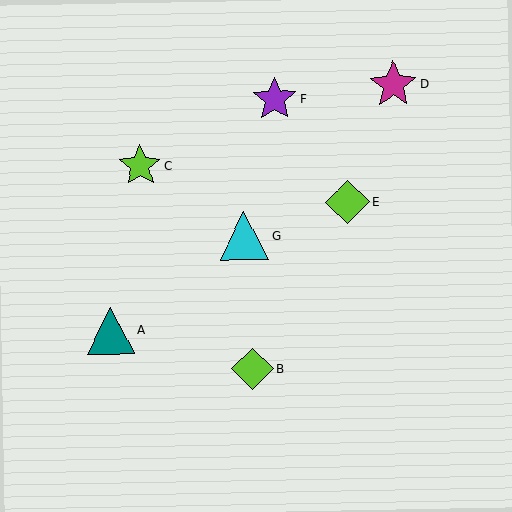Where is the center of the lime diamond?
The center of the lime diamond is at (348, 202).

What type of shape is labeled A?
Shape A is a teal triangle.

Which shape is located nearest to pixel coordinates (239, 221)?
The cyan triangle (labeled G) at (244, 236) is nearest to that location.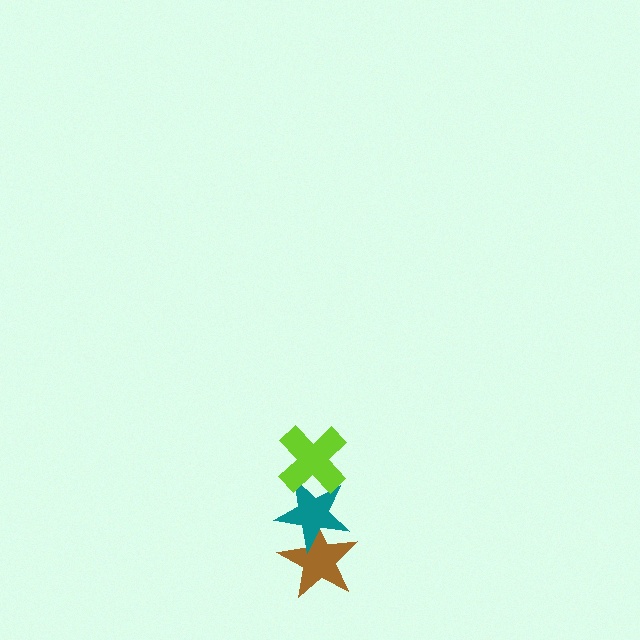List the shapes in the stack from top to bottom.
From top to bottom: the lime cross, the teal star, the brown star.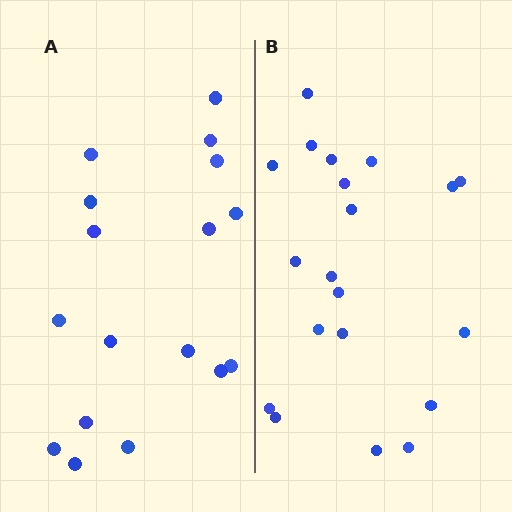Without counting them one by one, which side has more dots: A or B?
Region B (the right region) has more dots.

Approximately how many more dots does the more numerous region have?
Region B has just a few more — roughly 2 or 3 more dots than region A.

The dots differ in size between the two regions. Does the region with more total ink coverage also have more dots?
No. Region A has more total ink coverage because its dots are larger, but region B actually contains more individual dots. Total area can be misleading — the number of items is what matters here.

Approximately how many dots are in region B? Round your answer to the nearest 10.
About 20 dots.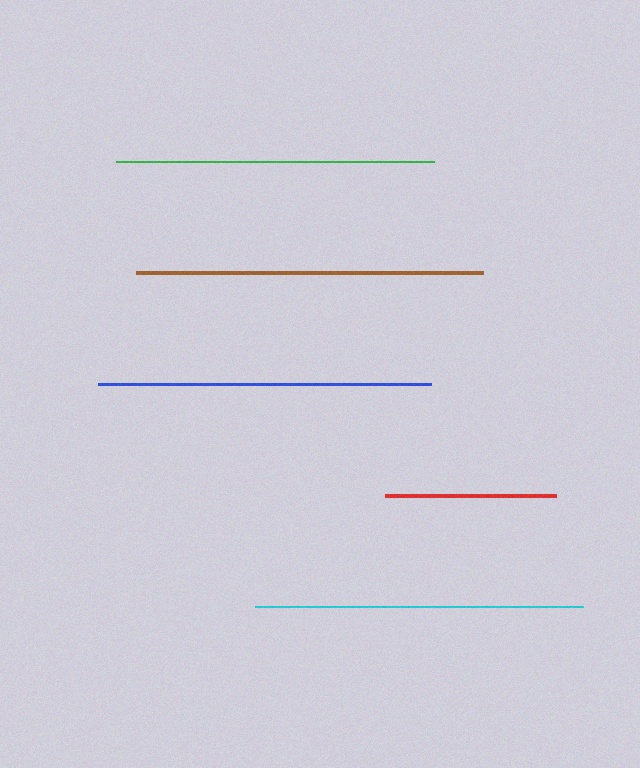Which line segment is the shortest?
The red line is the shortest at approximately 170 pixels.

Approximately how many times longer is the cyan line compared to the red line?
The cyan line is approximately 1.9 times the length of the red line.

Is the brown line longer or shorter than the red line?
The brown line is longer than the red line.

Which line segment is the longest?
The brown line is the longest at approximately 347 pixels.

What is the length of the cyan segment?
The cyan segment is approximately 328 pixels long.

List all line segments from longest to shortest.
From longest to shortest: brown, blue, cyan, green, red.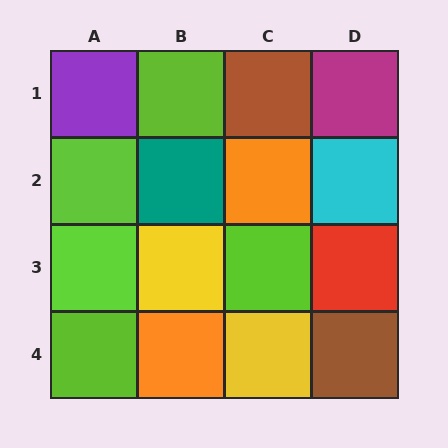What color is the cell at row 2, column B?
Teal.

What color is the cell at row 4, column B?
Orange.